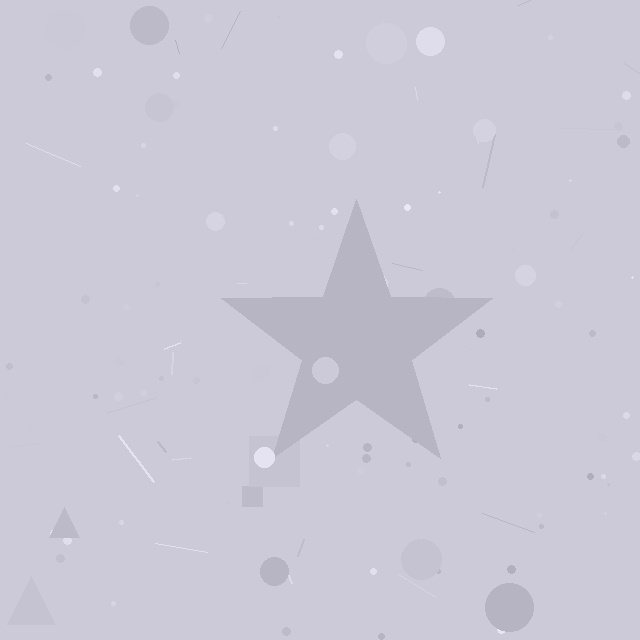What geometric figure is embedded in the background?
A star is embedded in the background.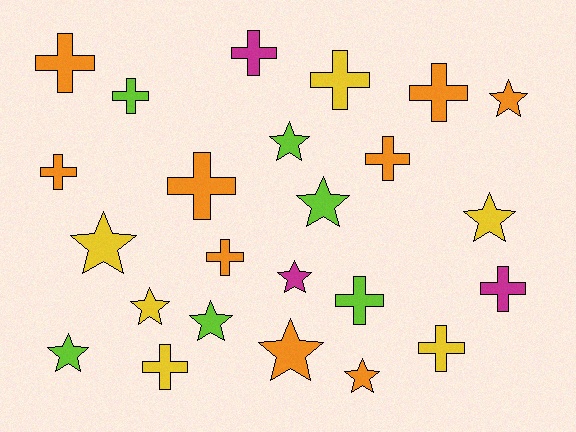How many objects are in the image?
There are 24 objects.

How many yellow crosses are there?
There are 3 yellow crosses.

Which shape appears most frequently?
Cross, with 13 objects.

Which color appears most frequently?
Orange, with 9 objects.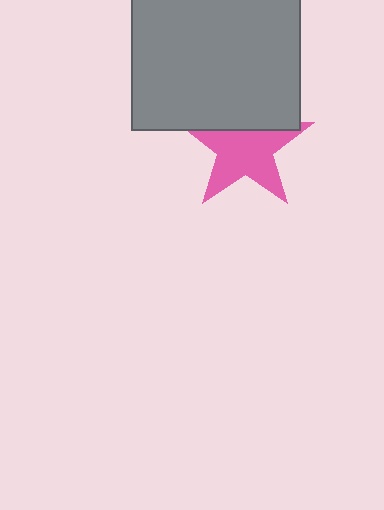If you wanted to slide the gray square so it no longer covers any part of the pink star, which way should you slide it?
Slide it up — that is the most direct way to separate the two shapes.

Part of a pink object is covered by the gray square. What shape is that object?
It is a star.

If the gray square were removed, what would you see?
You would see the complete pink star.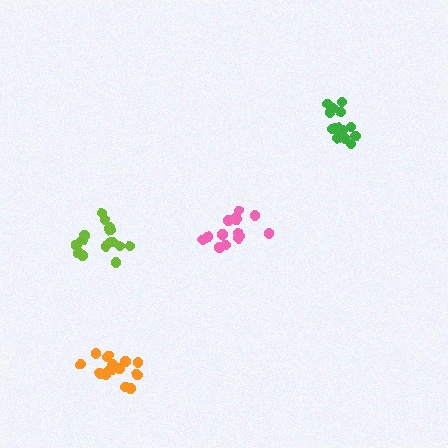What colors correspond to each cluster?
The clusters are colored: green, pink, orange, lime.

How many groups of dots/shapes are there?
There are 4 groups.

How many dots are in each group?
Group 1: 14 dots, Group 2: 14 dots, Group 3: 16 dots, Group 4: 15 dots (59 total).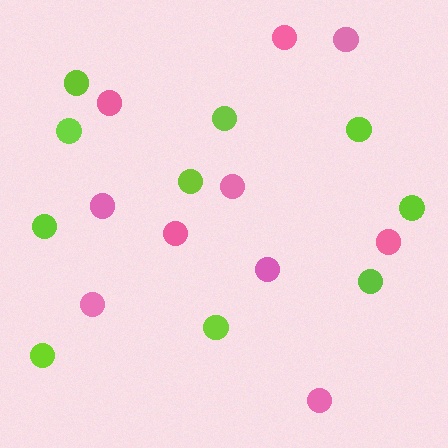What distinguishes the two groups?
There are 2 groups: one group of lime circles (10) and one group of pink circles (10).